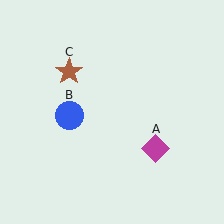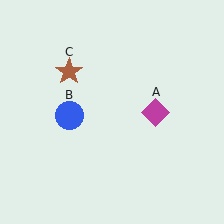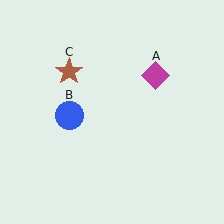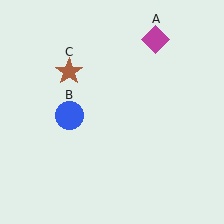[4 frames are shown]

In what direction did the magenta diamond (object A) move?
The magenta diamond (object A) moved up.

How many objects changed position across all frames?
1 object changed position: magenta diamond (object A).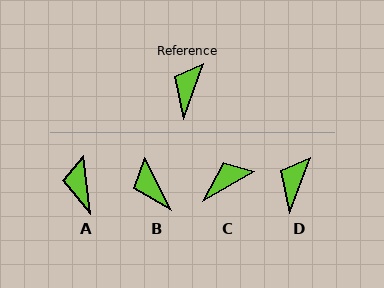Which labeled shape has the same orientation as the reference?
D.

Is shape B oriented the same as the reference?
No, it is off by about 47 degrees.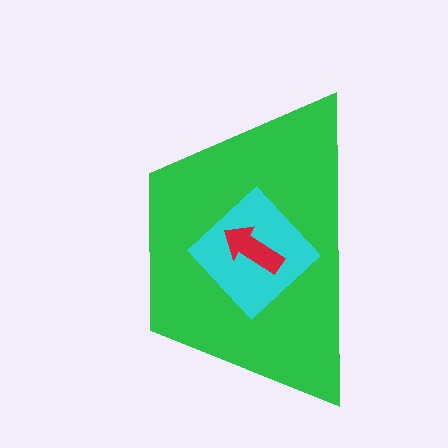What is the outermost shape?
The green trapezoid.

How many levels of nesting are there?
3.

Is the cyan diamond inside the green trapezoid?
Yes.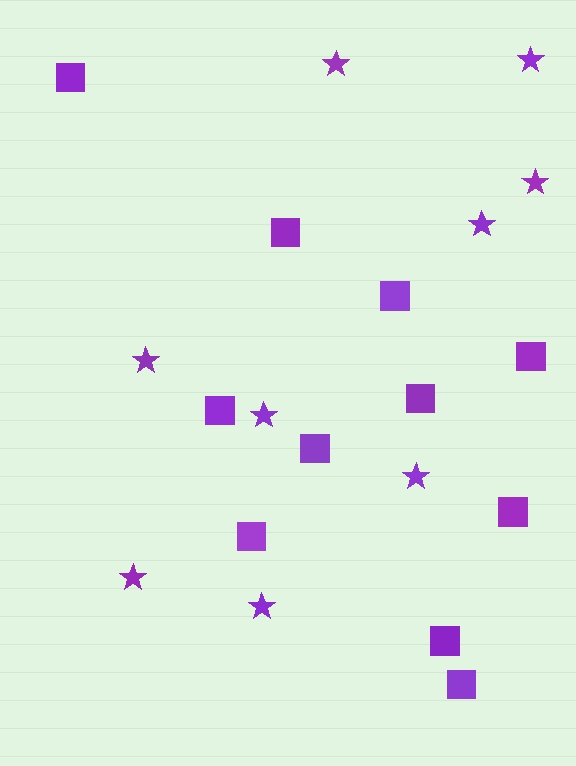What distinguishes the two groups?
There are 2 groups: one group of stars (9) and one group of squares (11).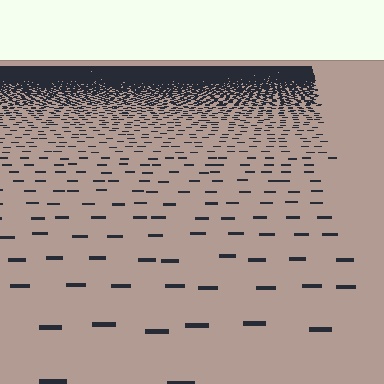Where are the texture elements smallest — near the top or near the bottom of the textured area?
Near the top.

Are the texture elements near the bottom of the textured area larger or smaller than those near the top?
Larger. Near the bottom, elements are closer to the viewer and appear at a bigger on-screen size.